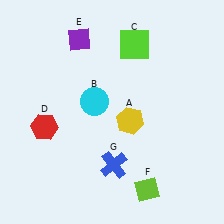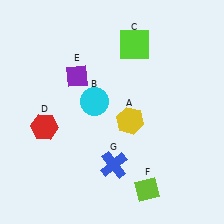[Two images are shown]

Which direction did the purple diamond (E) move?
The purple diamond (E) moved down.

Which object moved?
The purple diamond (E) moved down.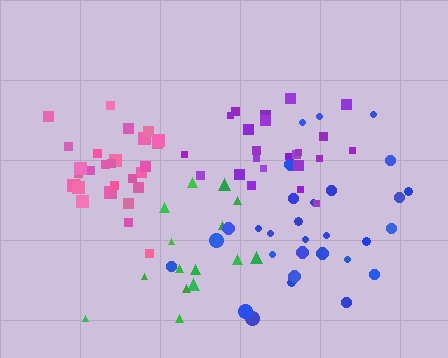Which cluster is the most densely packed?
Pink.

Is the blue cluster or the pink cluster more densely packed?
Pink.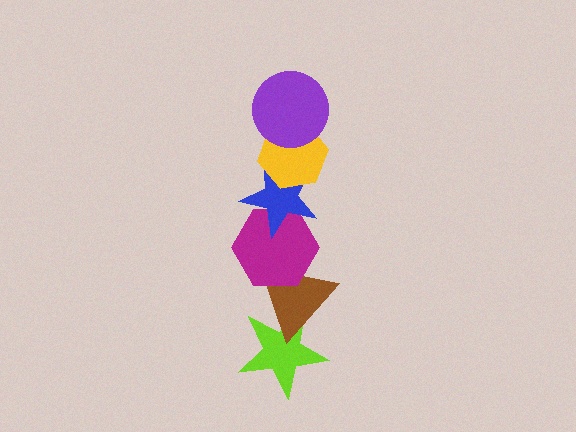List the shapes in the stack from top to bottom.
From top to bottom: the purple circle, the yellow hexagon, the blue star, the magenta hexagon, the brown triangle, the lime star.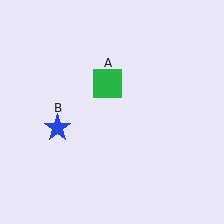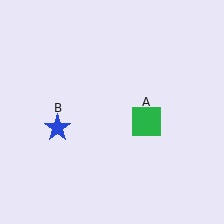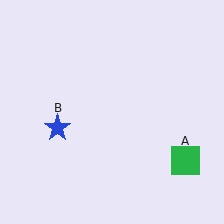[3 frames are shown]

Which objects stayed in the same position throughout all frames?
Blue star (object B) remained stationary.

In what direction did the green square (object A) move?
The green square (object A) moved down and to the right.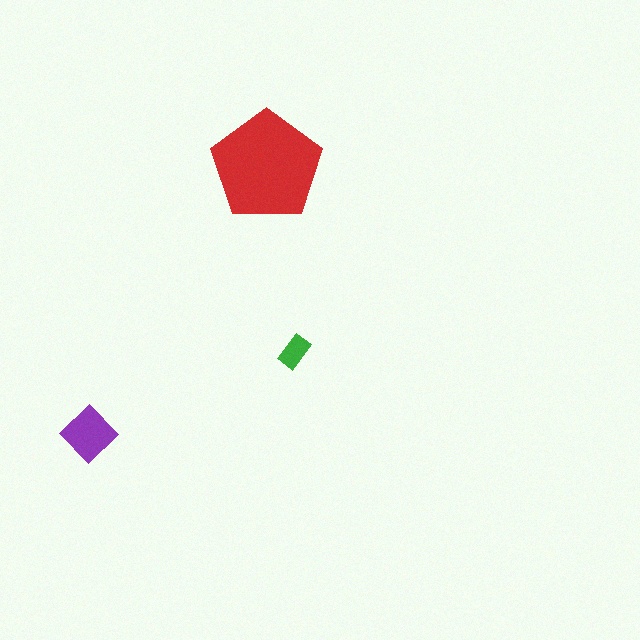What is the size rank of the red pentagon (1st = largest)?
1st.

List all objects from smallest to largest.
The green rectangle, the purple diamond, the red pentagon.